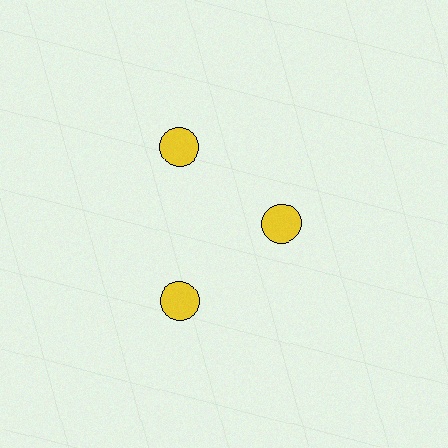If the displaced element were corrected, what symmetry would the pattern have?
It would have 3-fold rotational symmetry — the pattern would map onto itself every 120 degrees.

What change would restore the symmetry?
The symmetry would be restored by moving it outward, back onto the ring so that all 3 circles sit at equal angles and equal distance from the center.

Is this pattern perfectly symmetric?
No. The 3 yellow circles are arranged in a ring, but one element near the 3 o'clock position is pulled inward toward the center, breaking the 3-fold rotational symmetry.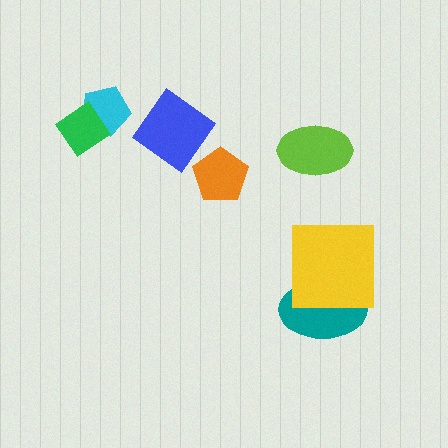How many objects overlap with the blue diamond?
0 objects overlap with the blue diamond.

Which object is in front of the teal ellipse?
The yellow square is in front of the teal ellipse.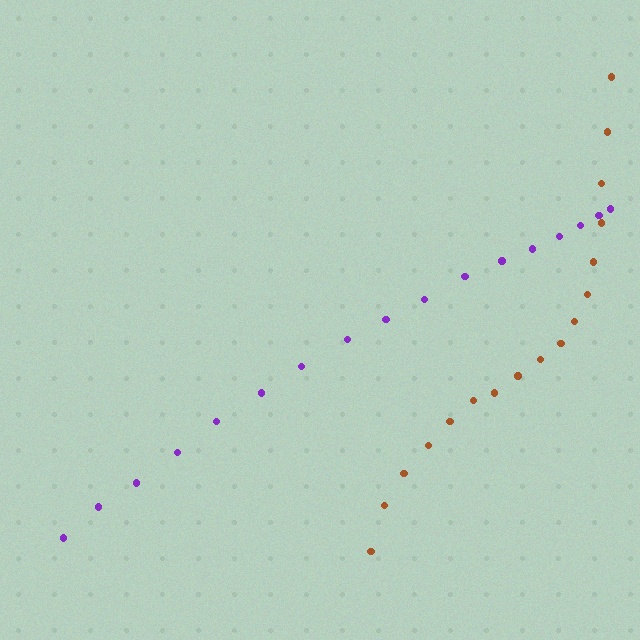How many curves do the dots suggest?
There are 2 distinct paths.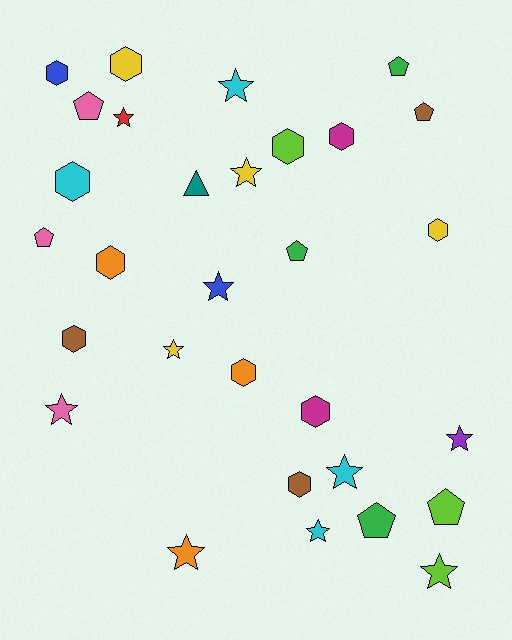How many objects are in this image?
There are 30 objects.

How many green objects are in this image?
There are 3 green objects.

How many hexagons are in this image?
There are 11 hexagons.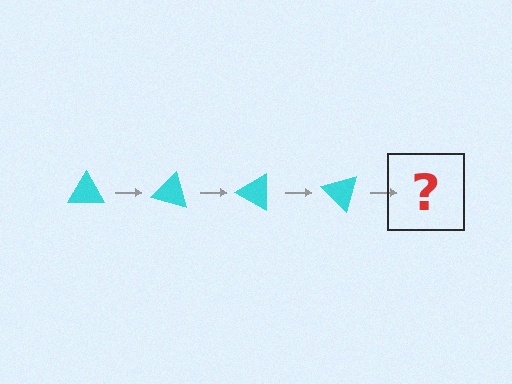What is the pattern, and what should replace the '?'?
The pattern is that the triangle rotates 15 degrees each step. The '?' should be a cyan triangle rotated 60 degrees.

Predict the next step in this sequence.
The next step is a cyan triangle rotated 60 degrees.